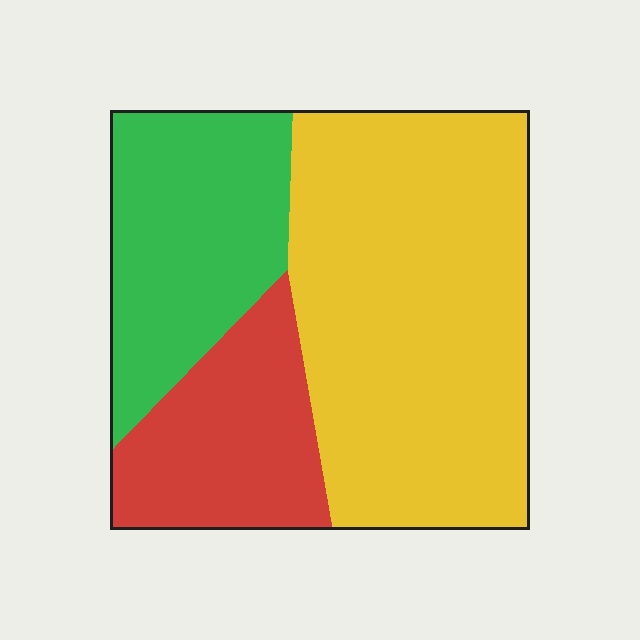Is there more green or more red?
Green.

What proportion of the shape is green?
Green covers 25% of the shape.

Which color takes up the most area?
Yellow, at roughly 55%.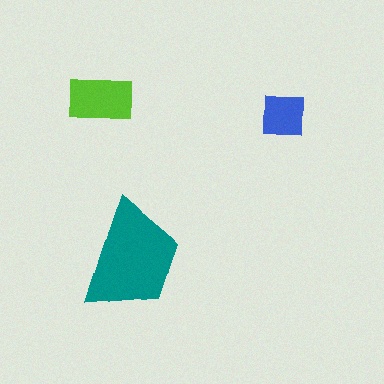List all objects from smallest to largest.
The blue square, the lime rectangle, the teal trapezoid.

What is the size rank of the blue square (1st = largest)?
3rd.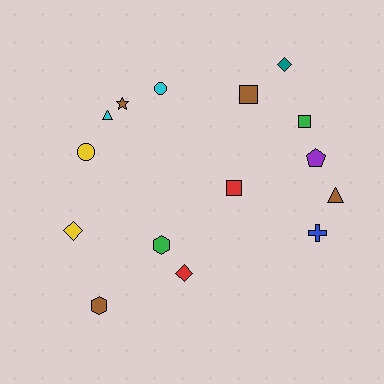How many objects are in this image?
There are 15 objects.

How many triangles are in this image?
There are 2 triangles.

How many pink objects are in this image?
There are no pink objects.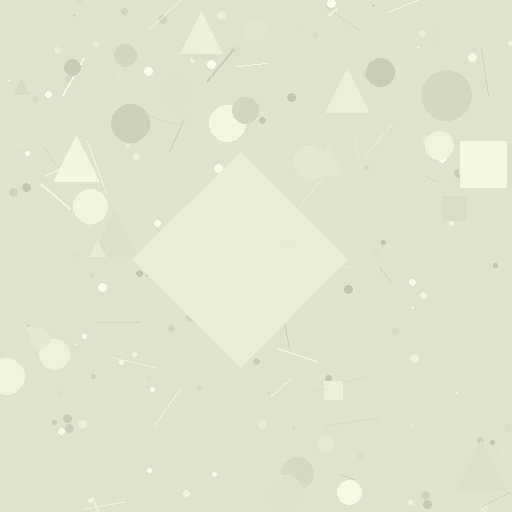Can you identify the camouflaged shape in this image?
The camouflaged shape is a diamond.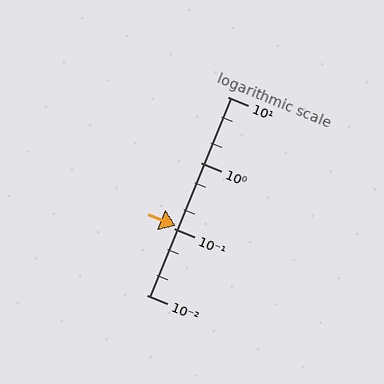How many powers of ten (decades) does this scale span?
The scale spans 3 decades, from 0.01 to 10.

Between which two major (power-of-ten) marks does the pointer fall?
The pointer is between 0.1 and 1.